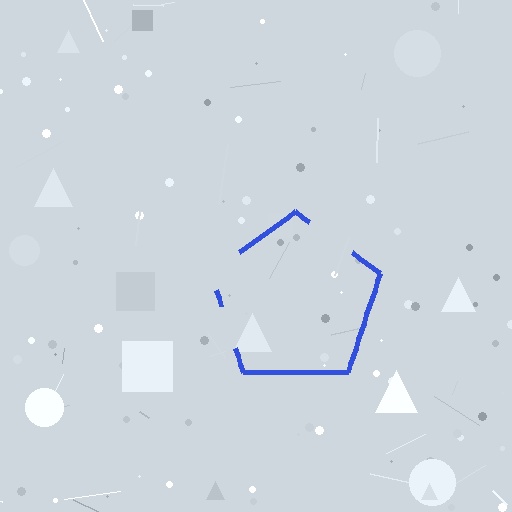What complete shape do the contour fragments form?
The contour fragments form a pentagon.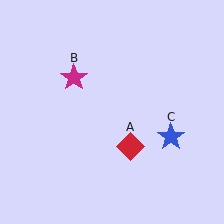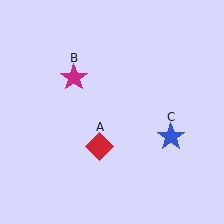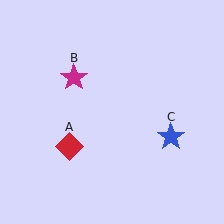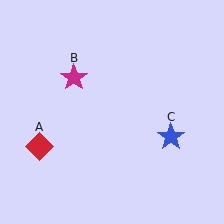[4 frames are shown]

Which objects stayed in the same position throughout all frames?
Magenta star (object B) and blue star (object C) remained stationary.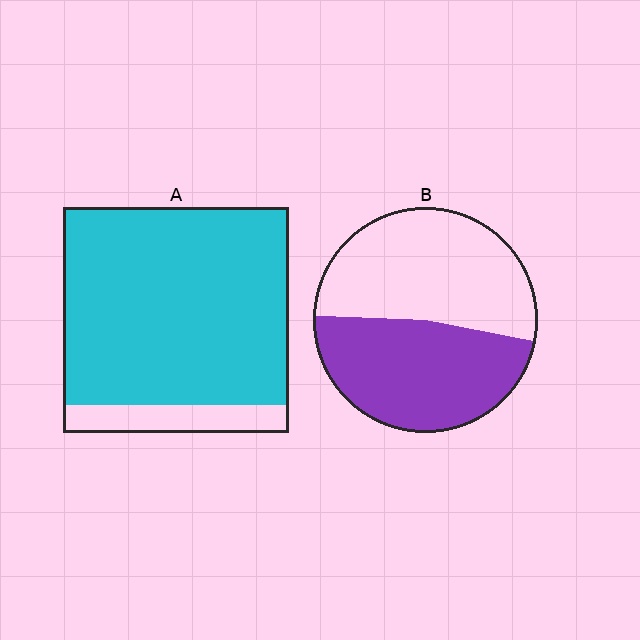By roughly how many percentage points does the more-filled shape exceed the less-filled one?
By roughly 40 percentage points (A over B).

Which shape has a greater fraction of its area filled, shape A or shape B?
Shape A.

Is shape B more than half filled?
Roughly half.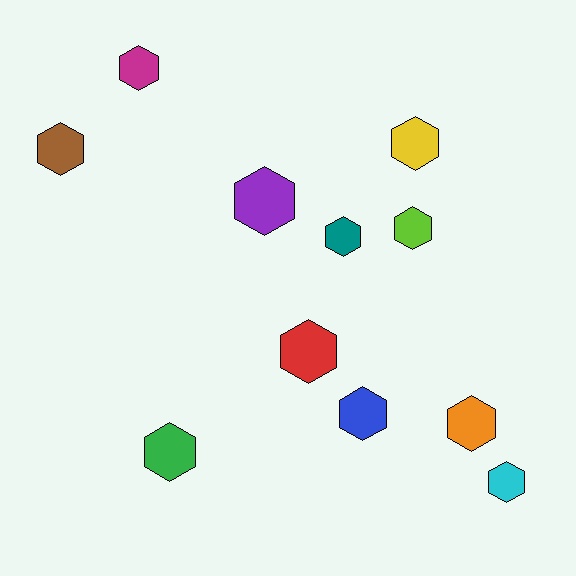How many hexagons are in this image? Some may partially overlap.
There are 11 hexagons.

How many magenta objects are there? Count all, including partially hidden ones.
There is 1 magenta object.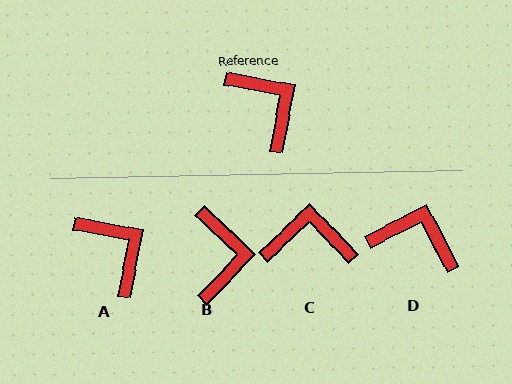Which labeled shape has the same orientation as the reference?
A.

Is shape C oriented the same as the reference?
No, it is off by about 54 degrees.